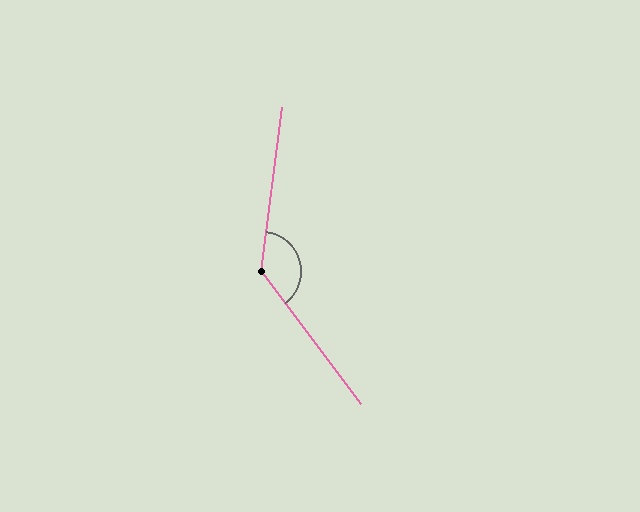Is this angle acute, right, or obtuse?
It is obtuse.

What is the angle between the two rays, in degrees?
Approximately 136 degrees.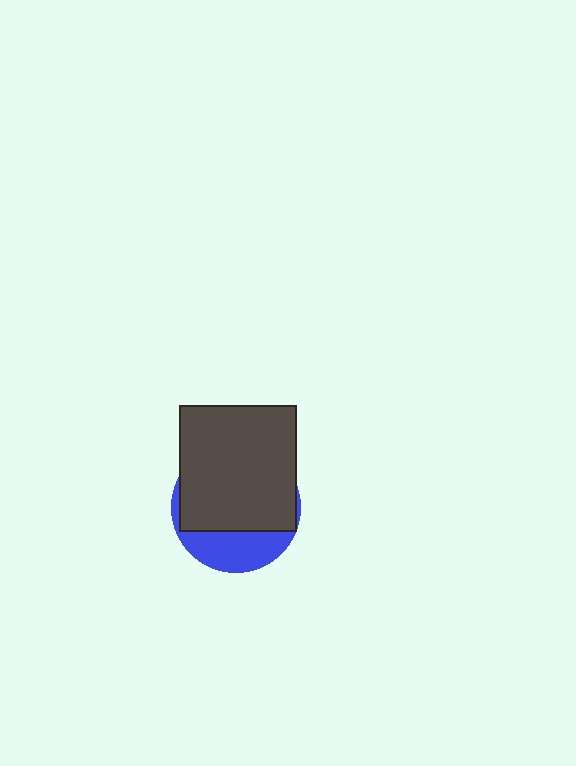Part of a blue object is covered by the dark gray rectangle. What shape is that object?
It is a circle.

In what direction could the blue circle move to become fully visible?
The blue circle could move down. That would shift it out from behind the dark gray rectangle entirely.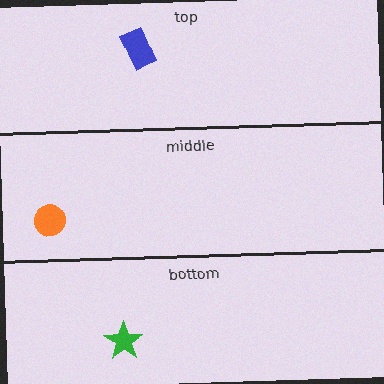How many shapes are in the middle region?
1.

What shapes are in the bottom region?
The green star.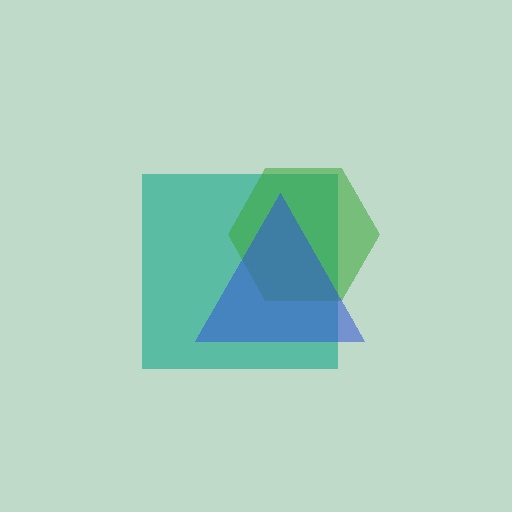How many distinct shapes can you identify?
There are 3 distinct shapes: a teal square, a green hexagon, a blue triangle.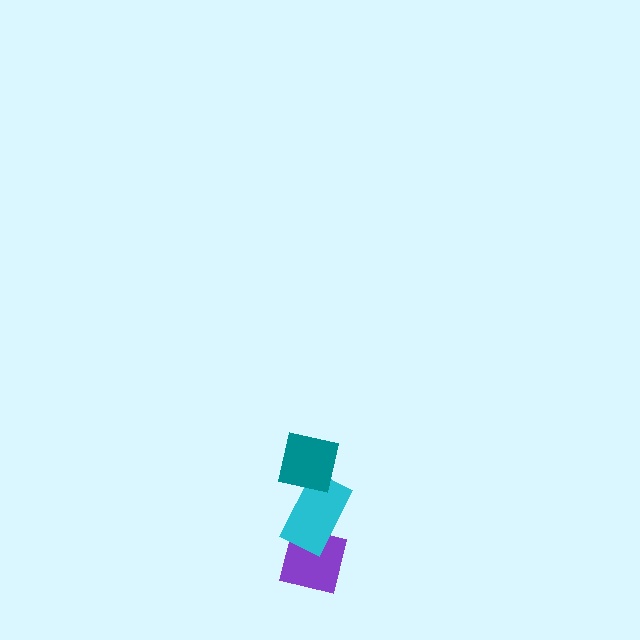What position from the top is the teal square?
The teal square is 1st from the top.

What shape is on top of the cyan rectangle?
The teal square is on top of the cyan rectangle.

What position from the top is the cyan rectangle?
The cyan rectangle is 2nd from the top.